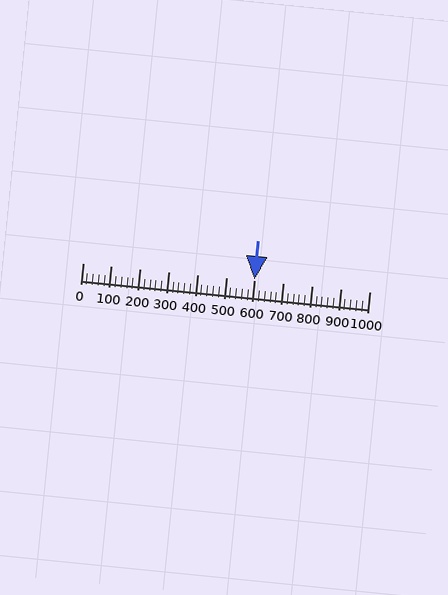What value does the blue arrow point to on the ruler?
The blue arrow points to approximately 600.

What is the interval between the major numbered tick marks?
The major tick marks are spaced 100 units apart.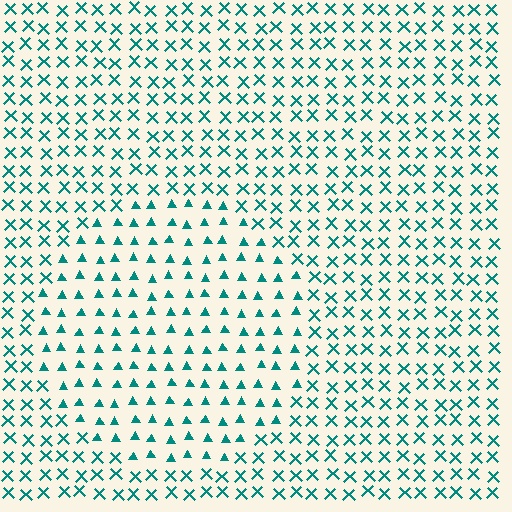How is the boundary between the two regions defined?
The boundary is defined by a change in element shape: triangles inside vs. X marks outside. All elements share the same color and spacing.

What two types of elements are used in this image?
The image uses triangles inside the circle region and X marks outside it.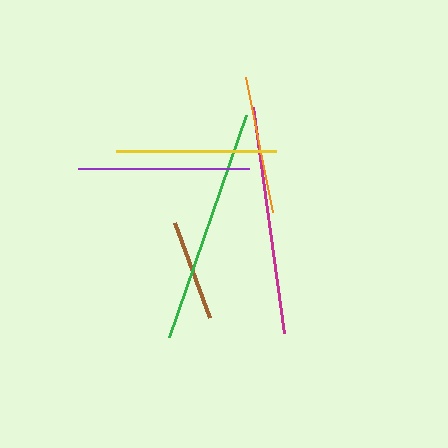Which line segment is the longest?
The green line is the longest at approximately 235 pixels.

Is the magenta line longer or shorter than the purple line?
The magenta line is longer than the purple line.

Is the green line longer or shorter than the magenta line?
The green line is longer than the magenta line.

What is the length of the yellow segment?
The yellow segment is approximately 160 pixels long.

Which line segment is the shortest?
The brown line is the shortest at approximately 101 pixels.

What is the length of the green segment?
The green segment is approximately 235 pixels long.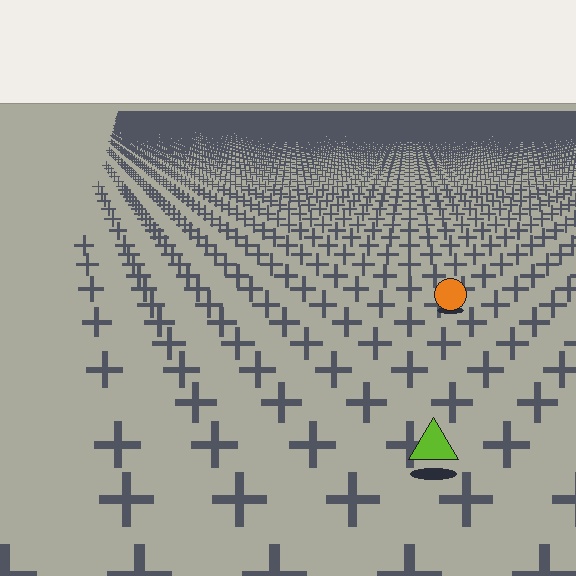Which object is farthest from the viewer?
The orange circle is farthest from the viewer. It appears smaller and the ground texture around it is denser.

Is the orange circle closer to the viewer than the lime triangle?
No. The lime triangle is closer — you can tell from the texture gradient: the ground texture is coarser near it.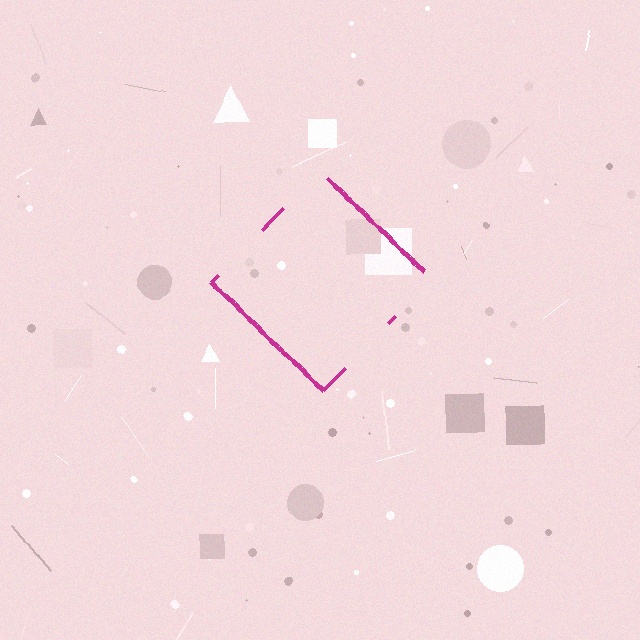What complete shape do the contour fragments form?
The contour fragments form a diamond.